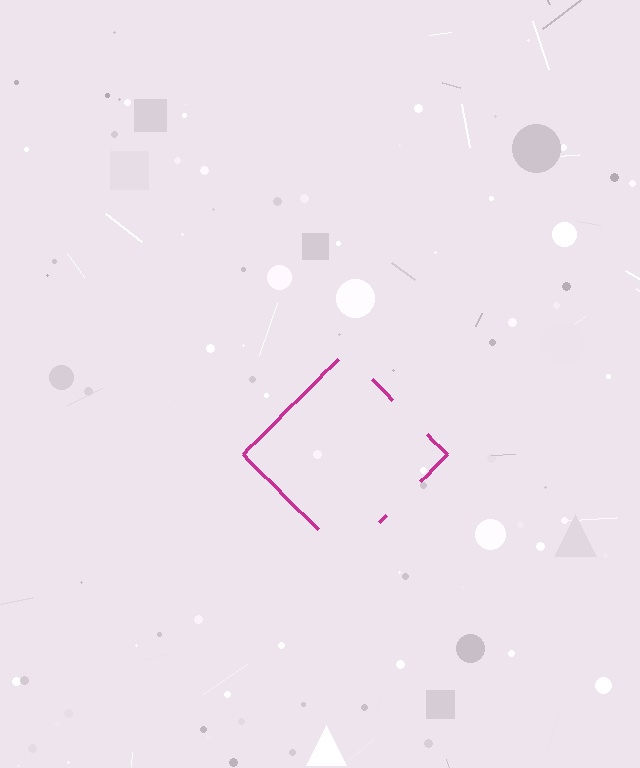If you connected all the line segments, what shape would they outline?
They would outline a diamond.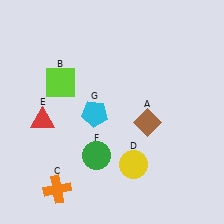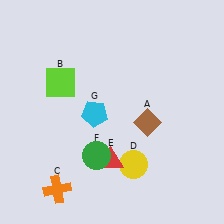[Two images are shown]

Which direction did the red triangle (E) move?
The red triangle (E) moved right.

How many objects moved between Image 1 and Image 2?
1 object moved between the two images.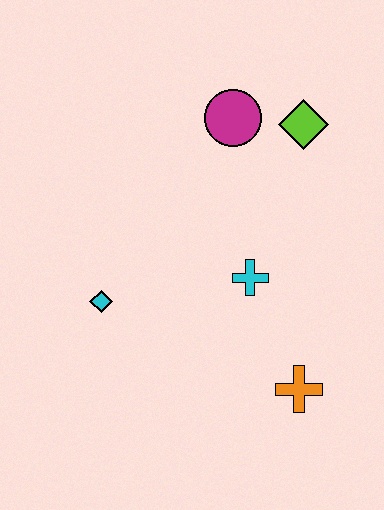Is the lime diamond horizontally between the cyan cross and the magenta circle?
No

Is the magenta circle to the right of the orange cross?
No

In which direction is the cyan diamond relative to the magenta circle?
The cyan diamond is below the magenta circle.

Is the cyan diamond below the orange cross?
No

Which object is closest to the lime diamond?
The magenta circle is closest to the lime diamond.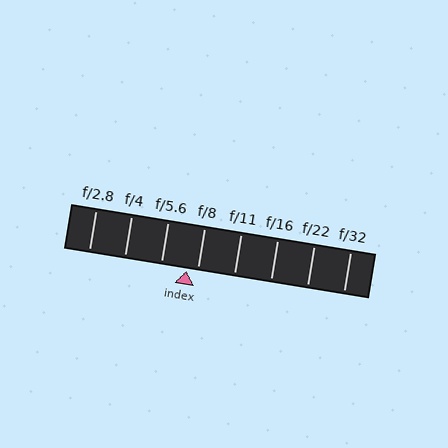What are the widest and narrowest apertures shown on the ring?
The widest aperture shown is f/2.8 and the narrowest is f/32.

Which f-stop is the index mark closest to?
The index mark is closest to f/8.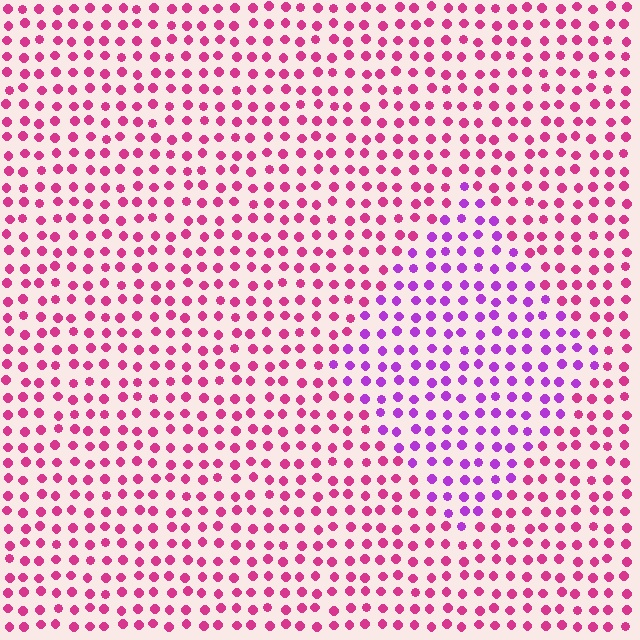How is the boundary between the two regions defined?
The boundary is defined purely by a slight shift in hue (about 40 degrees). Spacing, size, and orientation are identical on both sides.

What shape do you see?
I see a diamond.